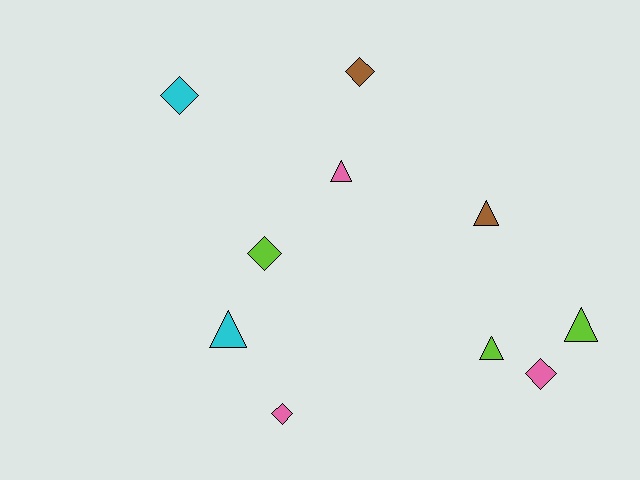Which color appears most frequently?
Pink, with 3 objects.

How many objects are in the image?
There are 10 objects.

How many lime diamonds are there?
There is 1 lime diamond.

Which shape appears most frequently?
Diamond, with 5 objects.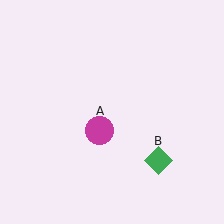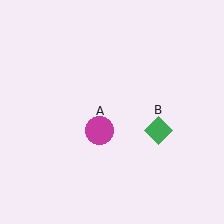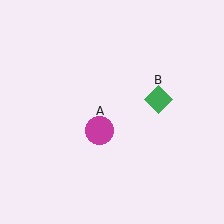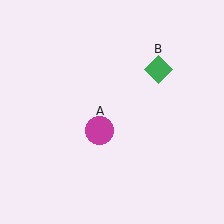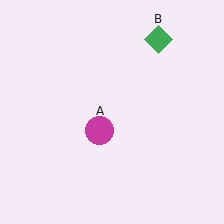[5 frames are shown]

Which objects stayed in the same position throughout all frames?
Magenta circle (object A) remained stationary.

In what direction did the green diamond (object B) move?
The green diamond (object B) moved up.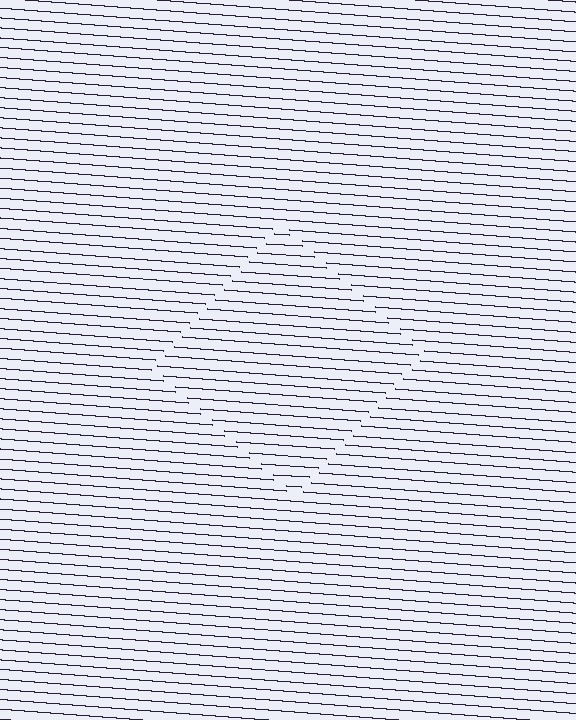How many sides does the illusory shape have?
4 sides — the line-ends trace a square.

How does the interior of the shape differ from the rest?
The interior of the shape contains the same grating, shifted by half a period — the contour is defined by the phase discontinuity where line-ends from the inner and outer gratings abut.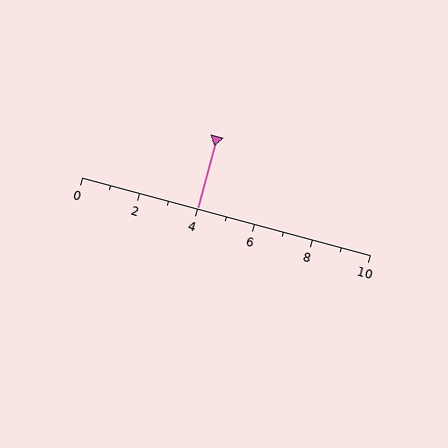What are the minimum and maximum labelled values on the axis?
The axis runs from 0 to 10.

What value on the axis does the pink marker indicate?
The marker indicates approximately 4.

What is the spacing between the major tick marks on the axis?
The major ticks are spaced 2 apart.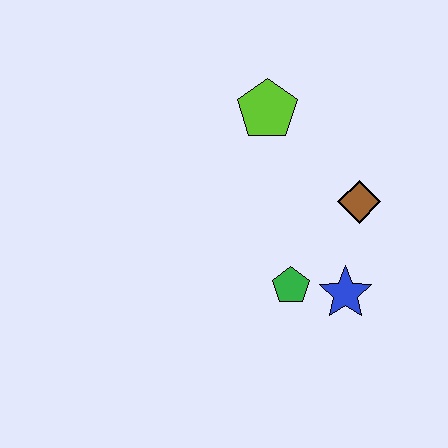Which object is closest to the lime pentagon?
The brown diamond is closest to the lime pentagon.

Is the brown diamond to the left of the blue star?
No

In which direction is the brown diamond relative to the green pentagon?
The brown diamond is above the green pentagon.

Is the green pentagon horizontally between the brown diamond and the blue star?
No